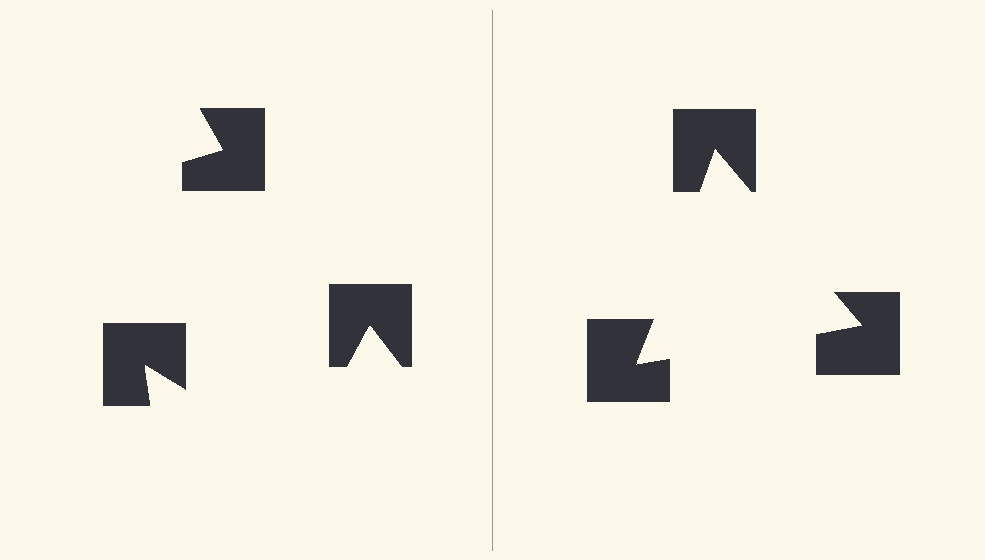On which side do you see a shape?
An illusory triangle appears on the right side. On the left side the wedge cuts are rotated, so no coherent shape forms.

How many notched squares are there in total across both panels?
6 — 3 on each side.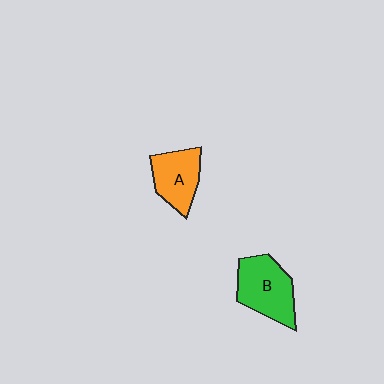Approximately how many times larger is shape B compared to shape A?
Approximately 1.3 times.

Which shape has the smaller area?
Shape A (orange).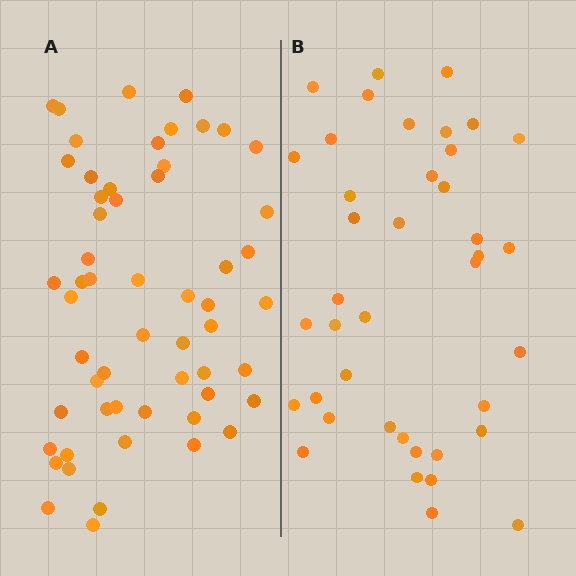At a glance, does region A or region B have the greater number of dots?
Region A (the left region) has more dots.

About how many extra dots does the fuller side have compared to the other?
Region A has approximately 15 more dots than region B.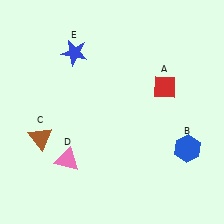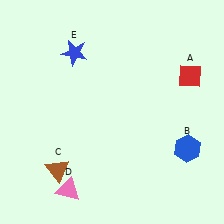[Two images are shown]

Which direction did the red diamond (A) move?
The red diamond (A) moved right.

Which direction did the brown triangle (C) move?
The brown triangle (C) moved down.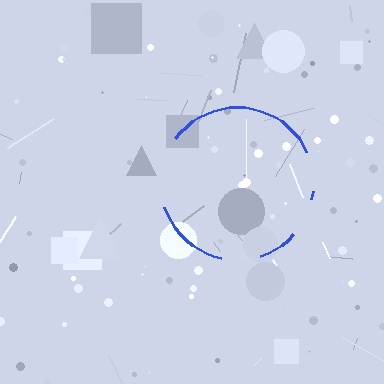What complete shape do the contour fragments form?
The contour fragments form a circle.